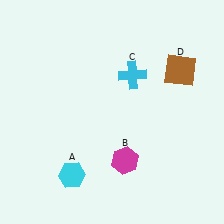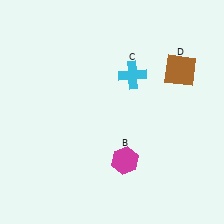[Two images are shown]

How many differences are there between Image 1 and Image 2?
There is 1 difference between the two images.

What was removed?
The cyan hexagon (A) was removed in Image 2.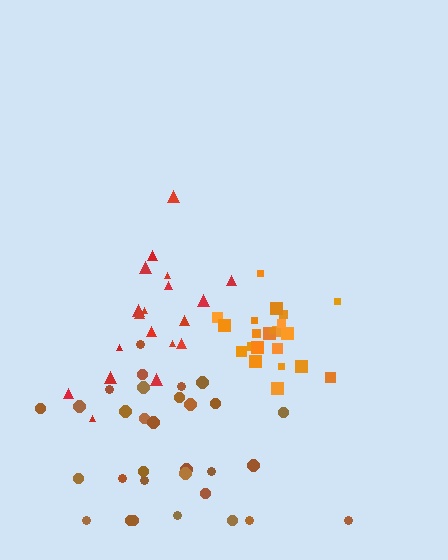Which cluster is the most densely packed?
Orange.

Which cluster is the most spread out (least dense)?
Brown.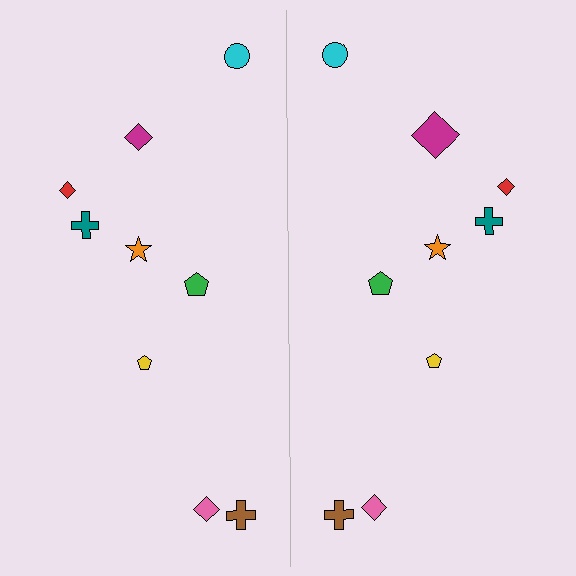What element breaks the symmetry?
The magenta diamond on the right side has a different size than its mirror counterpart.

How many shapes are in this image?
There are 18 shapes in this image.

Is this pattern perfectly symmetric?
No, the pattern is not perfectly symmetric. The magenta diamond on the right side has a different size than its mirror counterpart.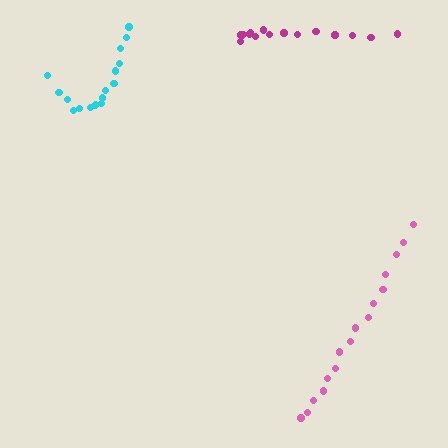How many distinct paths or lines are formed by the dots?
There are 3 distinct paths.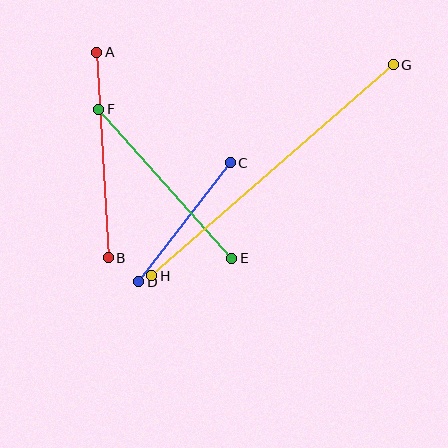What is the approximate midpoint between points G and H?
The midpoint is at approximately (273, 170) pixels.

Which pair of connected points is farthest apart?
Points G and H are farthest apart.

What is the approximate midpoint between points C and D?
The midpoint is at approximately (185, 222) pixels.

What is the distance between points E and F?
The distance is approximately 200 pixels.